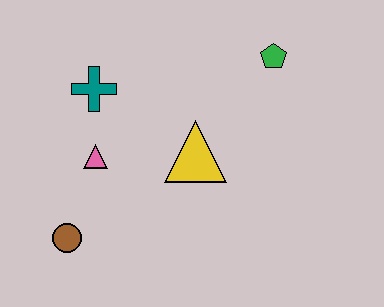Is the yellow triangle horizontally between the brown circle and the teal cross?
No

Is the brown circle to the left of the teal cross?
Yes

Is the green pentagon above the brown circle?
Yes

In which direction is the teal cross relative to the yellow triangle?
The teal cross is to the left of the yellow triangle.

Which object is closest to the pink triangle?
The teal cross is closest to the pink triangle.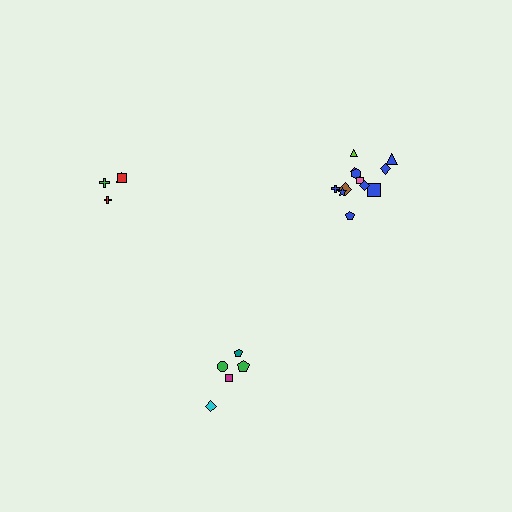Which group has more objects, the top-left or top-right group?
The top-right group.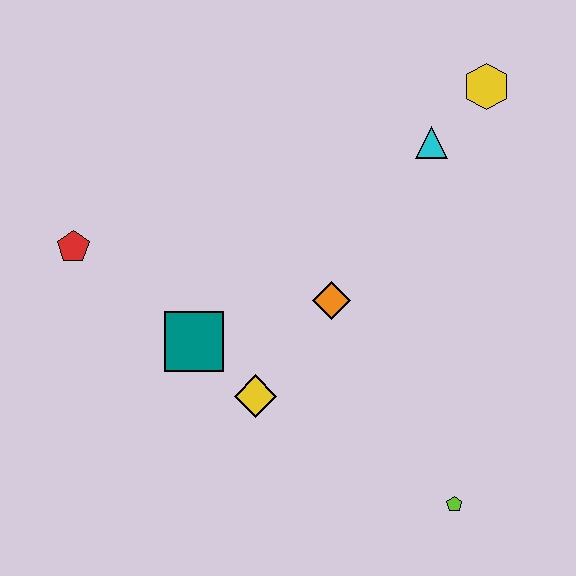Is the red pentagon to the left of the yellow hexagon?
Yes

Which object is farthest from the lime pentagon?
The red pentagon is farthest from the lime pentagon.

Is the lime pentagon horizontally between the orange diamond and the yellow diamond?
No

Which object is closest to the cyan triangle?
The yellow hexagon is closest to the cyan triangle.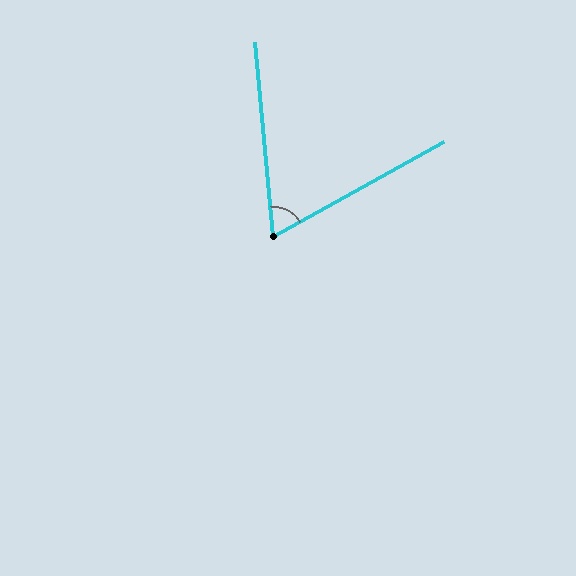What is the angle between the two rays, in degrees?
Approximately 66 degrees.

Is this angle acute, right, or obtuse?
It is acute.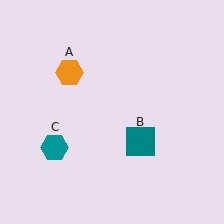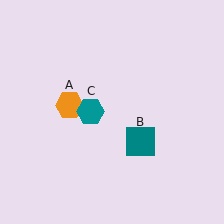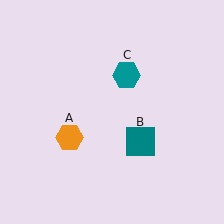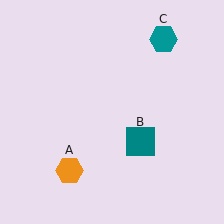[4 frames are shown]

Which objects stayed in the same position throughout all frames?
Teal square (object B) remained stationary.